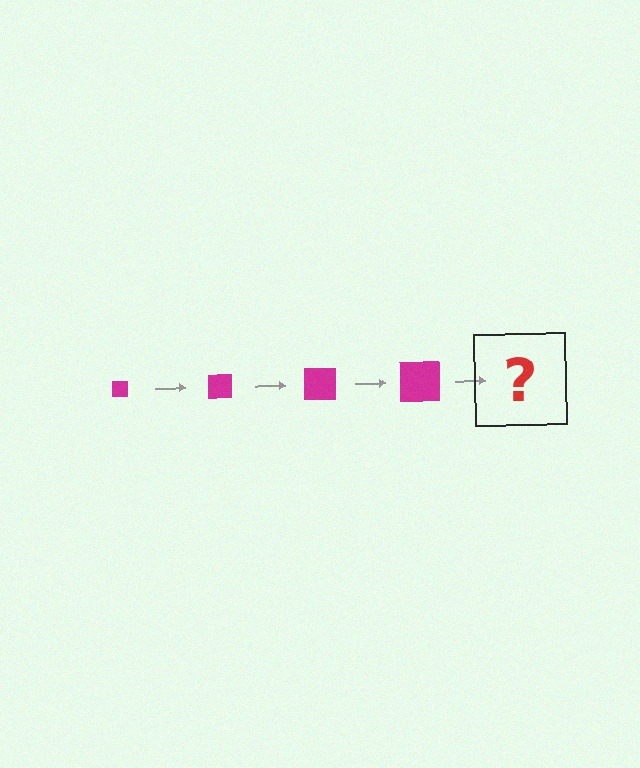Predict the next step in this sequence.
The next step is a magenta square, larger than the previous one.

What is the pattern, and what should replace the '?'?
The pattern is that the square gets progressively larger each step. The '?' should be a magenta square, larger than the previous one.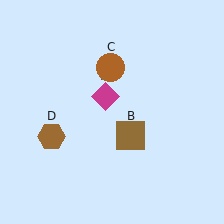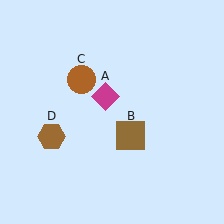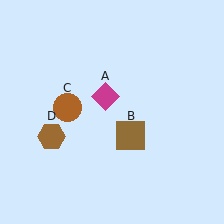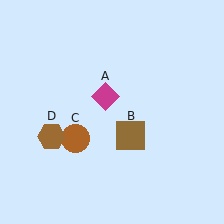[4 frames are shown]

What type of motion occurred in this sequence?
The brown circle (object C) rotated counterclockwise around the center of the scene.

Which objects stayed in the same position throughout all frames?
Magenta diamond (object A) and brown square (object B) and brown hexagon (object D) remained stationary.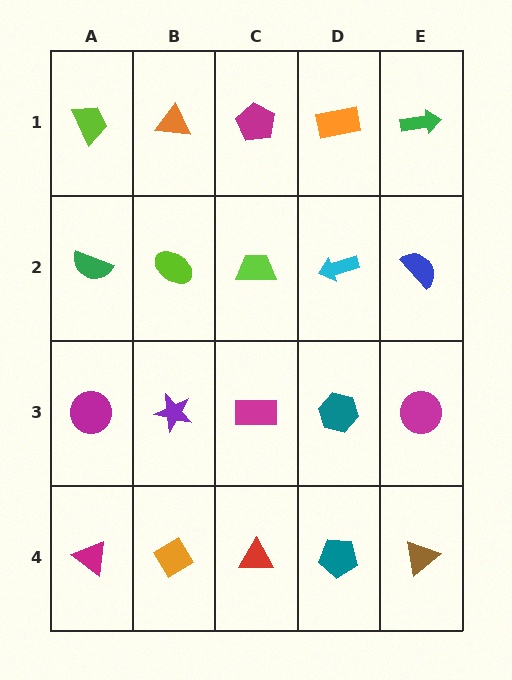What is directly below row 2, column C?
A magenta rectangle.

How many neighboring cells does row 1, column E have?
2.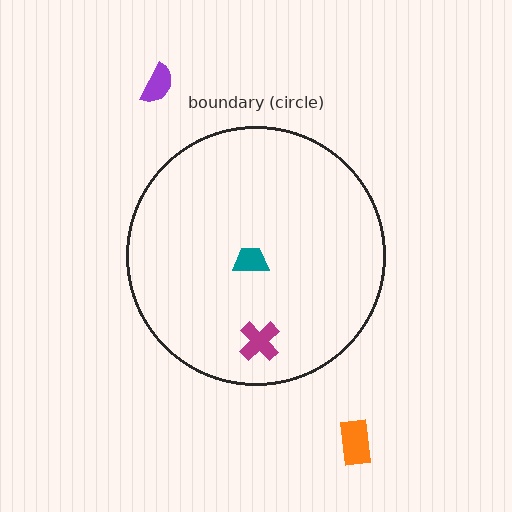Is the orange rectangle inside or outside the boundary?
Outside.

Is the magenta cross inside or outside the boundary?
Inside.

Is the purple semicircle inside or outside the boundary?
Outside.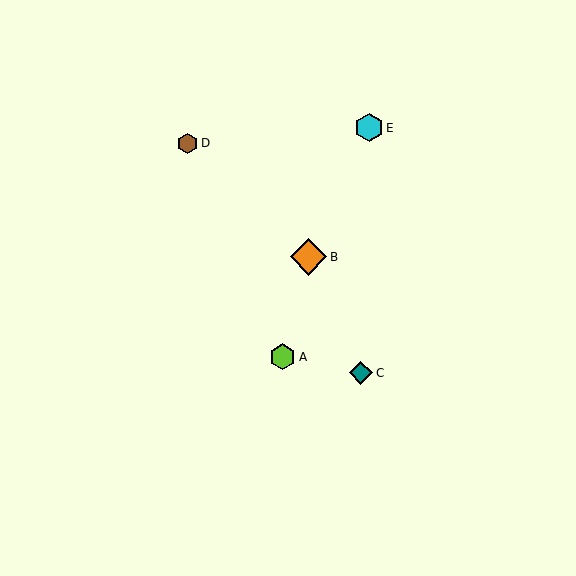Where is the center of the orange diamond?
The center of the orange diamond is at (308, 257).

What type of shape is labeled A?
Shape A is a lime hexagon.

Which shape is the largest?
The orange diamond (labeled B) is the largest.